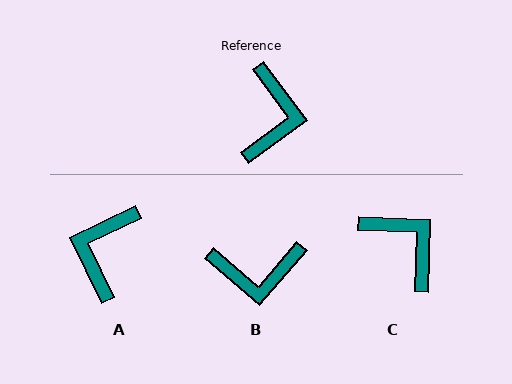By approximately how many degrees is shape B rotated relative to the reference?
Approximately 77 degrees clockwise.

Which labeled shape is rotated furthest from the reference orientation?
A, about 169 degrees away.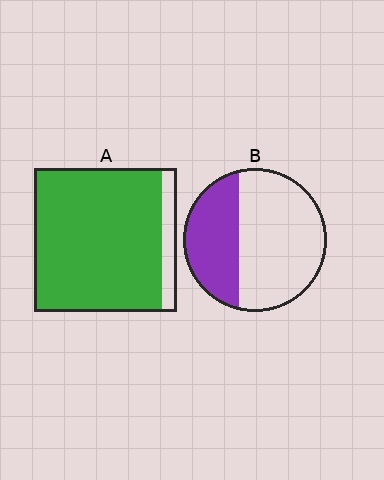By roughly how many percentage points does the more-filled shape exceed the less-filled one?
By roughly 55 percentage points (A over B).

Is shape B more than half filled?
No.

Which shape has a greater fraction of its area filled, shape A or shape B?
Shape A.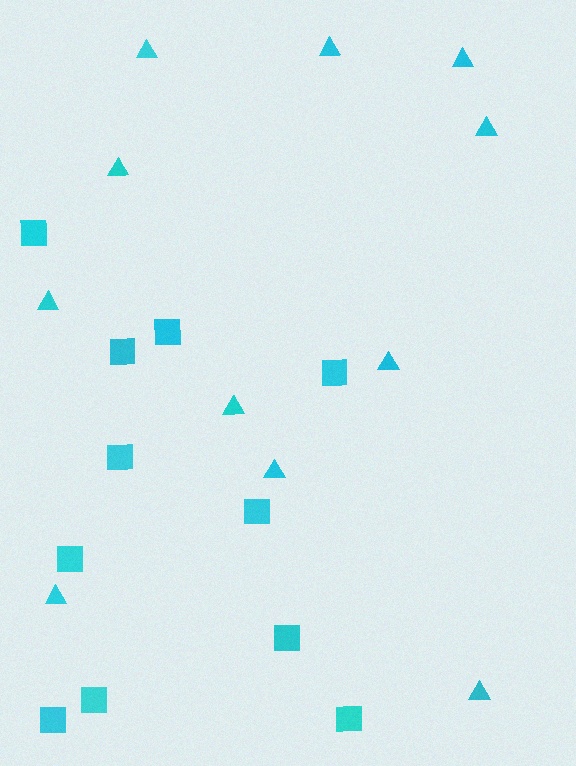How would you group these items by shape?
There are 2 groups: one group of triangles (11) and one group of squares (11).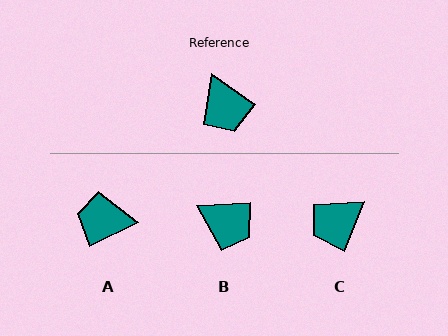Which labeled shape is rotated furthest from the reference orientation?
A, about 120 degrees away.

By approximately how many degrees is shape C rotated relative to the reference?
Approximately 78 degrees clockwise.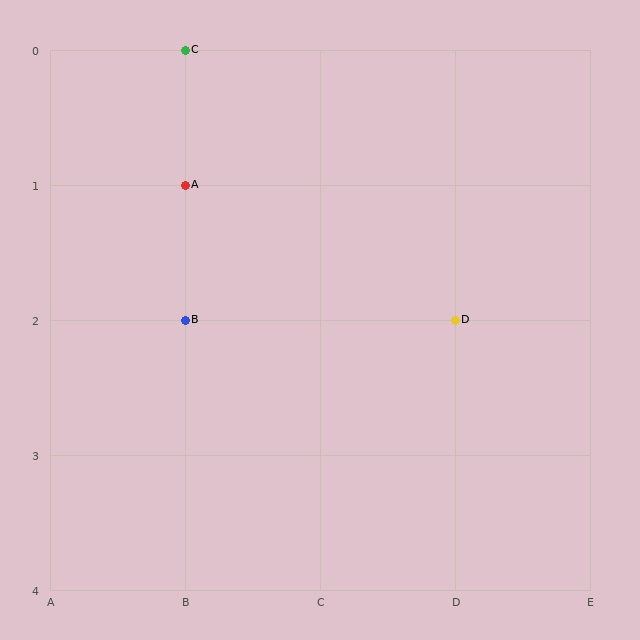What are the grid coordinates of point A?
Point A is at grid coordinates (B, 1).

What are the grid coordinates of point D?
Point D is at grid coordinates (D, 2).